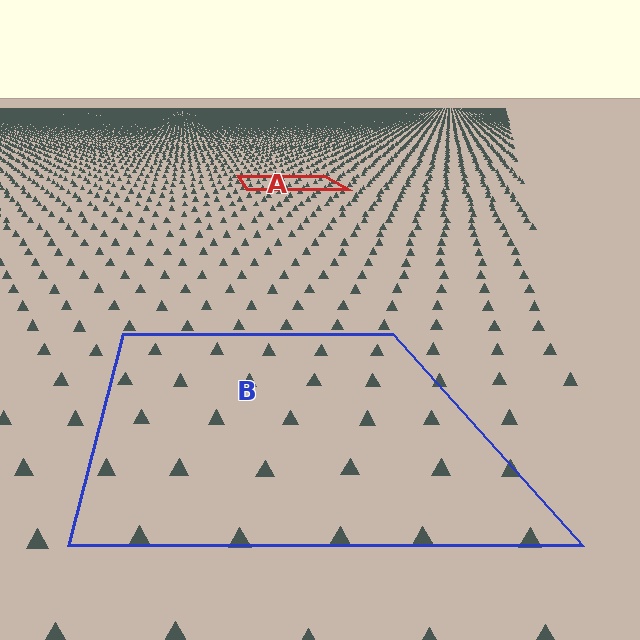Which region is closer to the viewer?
Region B is closer. The texture elements there are larger and more spread out.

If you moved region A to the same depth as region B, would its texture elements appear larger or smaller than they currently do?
They would appear larger. At a closer depth, the same texture elements are projected at a bigger on-screen size.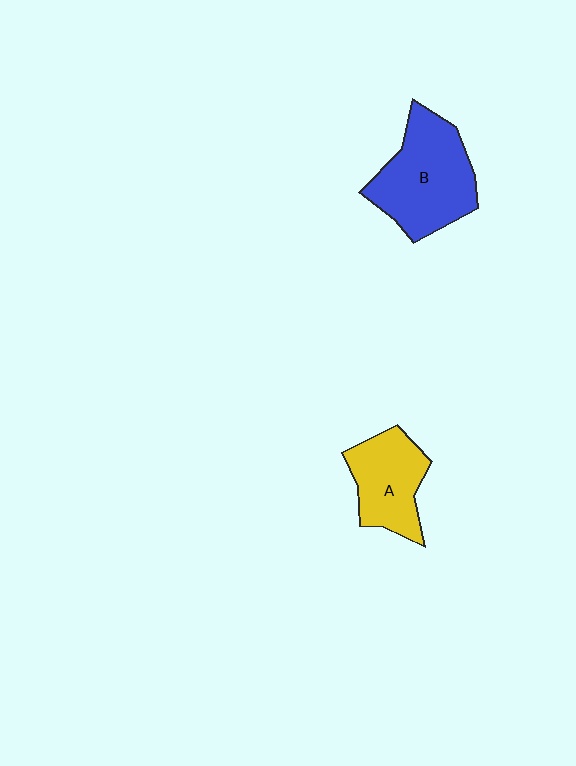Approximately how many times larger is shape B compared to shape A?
Approximately 1.4 times.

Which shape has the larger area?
Shape B (blue).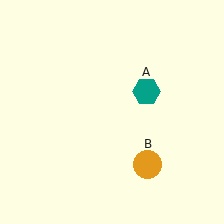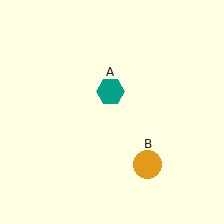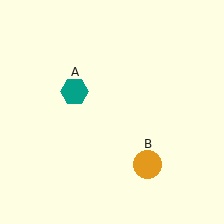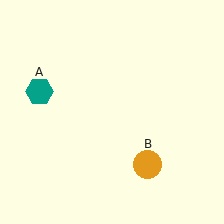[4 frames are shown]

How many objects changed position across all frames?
1 object changed position: teal hexagon (object A).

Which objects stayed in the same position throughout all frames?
Orange circle (object B) remained stationary.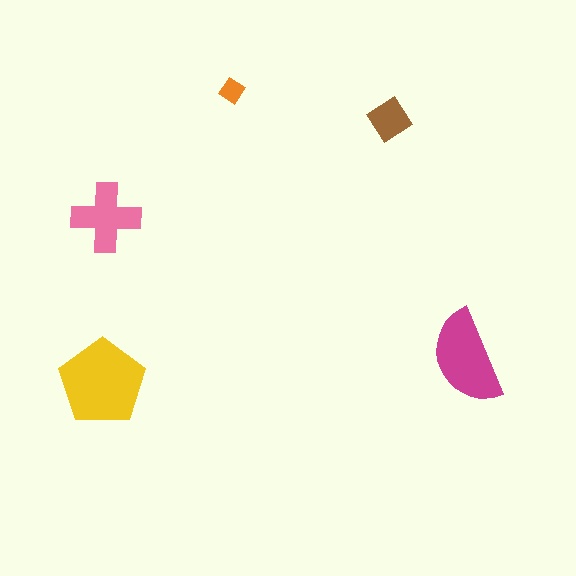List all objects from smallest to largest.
The orange diamond, the brown diamond, the pink cross, the magenta semicircle, the yellow pentagon.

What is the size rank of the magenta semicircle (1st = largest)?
2nd.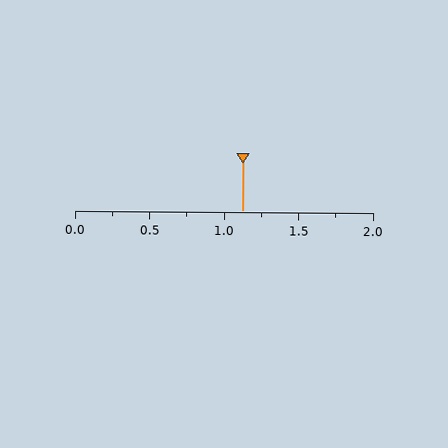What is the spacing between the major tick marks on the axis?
The major ticks are spaced 0.5 apart.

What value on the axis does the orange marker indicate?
The marker indicates approximately 1.12.